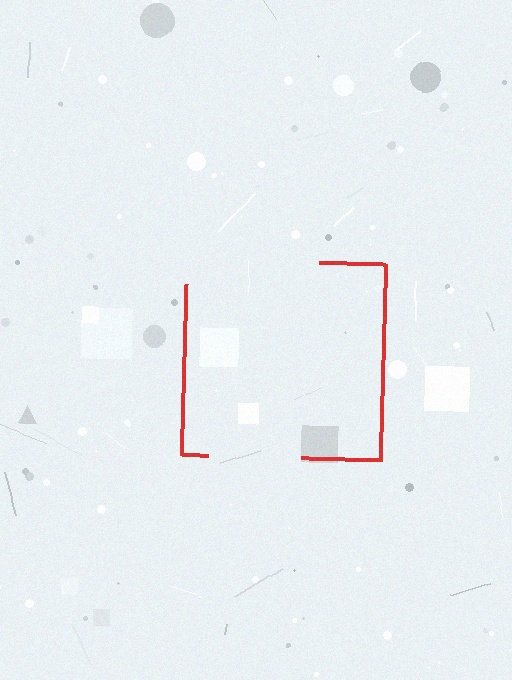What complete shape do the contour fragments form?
The contour fragments form a square.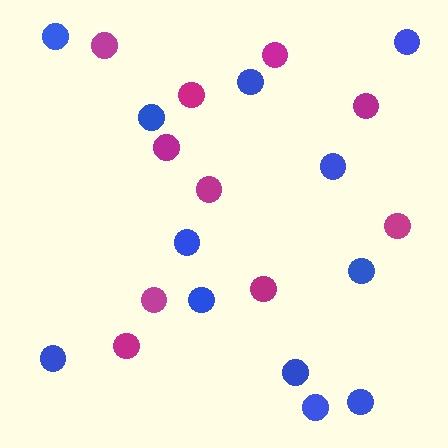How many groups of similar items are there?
There are 2 groups: one group of blue circles (12) and one group of magenta circles (10).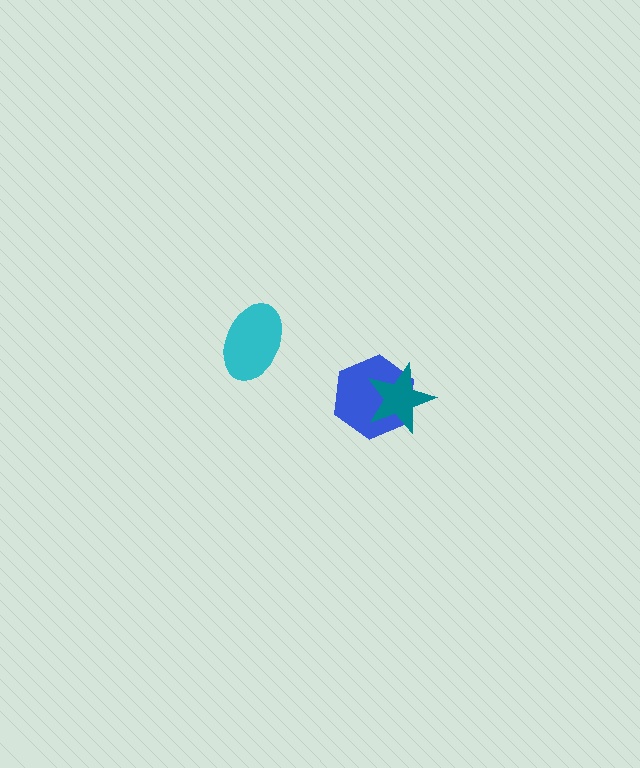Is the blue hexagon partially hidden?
Yes, it is partially covered by another shape.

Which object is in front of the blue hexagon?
The teal star is in front of the blue hexagon.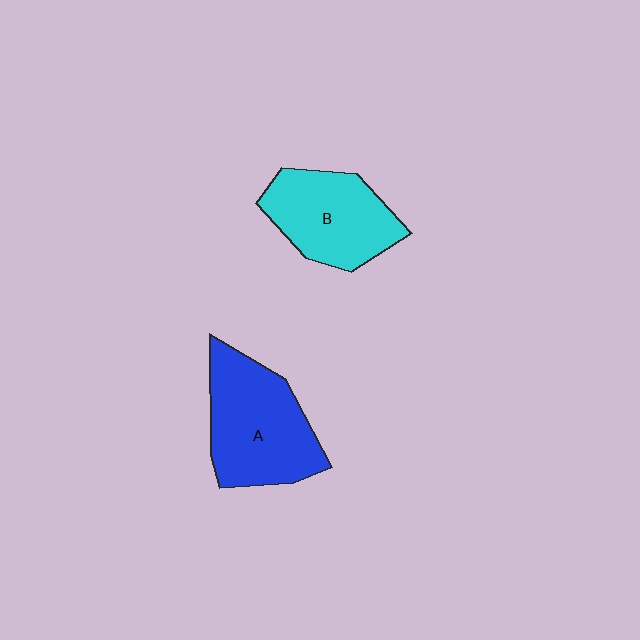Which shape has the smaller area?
Shape B (cyan).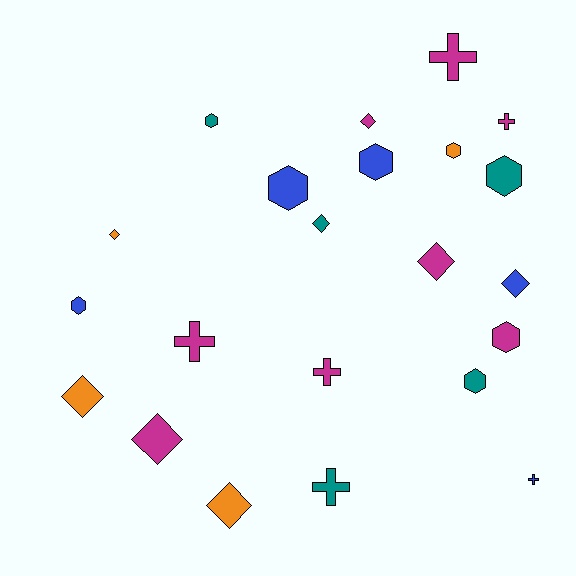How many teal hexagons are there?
There are 3 teal hexagons.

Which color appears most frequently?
Magenta, with 8 objects.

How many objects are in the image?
There are 22 objects.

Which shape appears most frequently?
Diamond, with 8 objects.